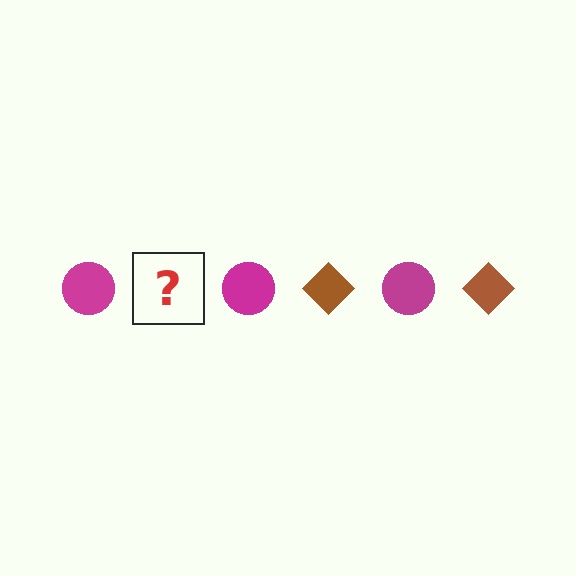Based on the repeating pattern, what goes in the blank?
The blank should be a brown diamond.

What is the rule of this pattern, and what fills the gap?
The rule is that the pattern alternates between magenta circle and brown diamond. The gap should be filled with a brown diamond.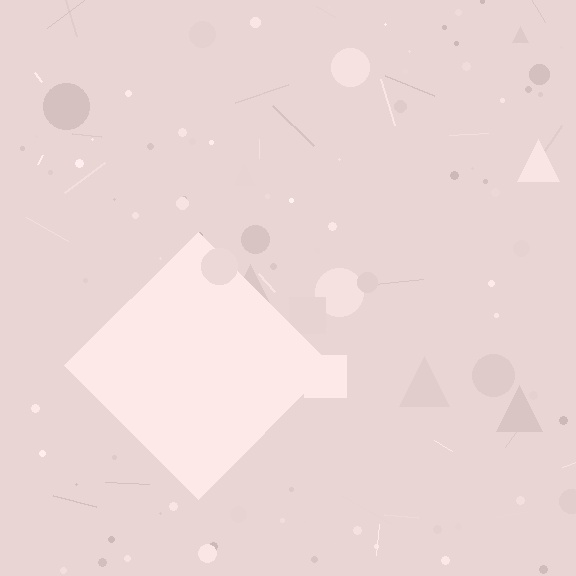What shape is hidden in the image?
A diamond is hidden in the image.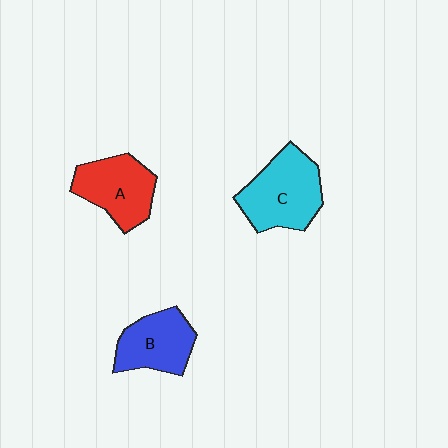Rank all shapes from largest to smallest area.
From largest to smallest: C (cyan), A (red), B (blue).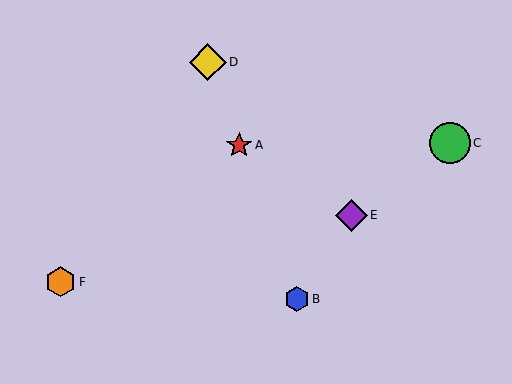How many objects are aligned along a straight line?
3 objects (A, B, D) are aligned along a straight line.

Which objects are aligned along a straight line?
Objects A, B, D are aligned along a straight line.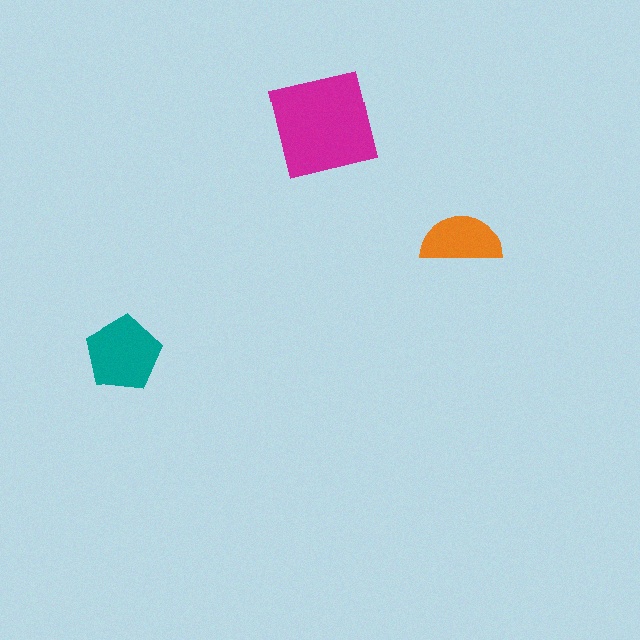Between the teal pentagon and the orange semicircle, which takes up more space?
The teal pentagon.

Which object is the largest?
The magenta square.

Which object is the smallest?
The orange semicircle.